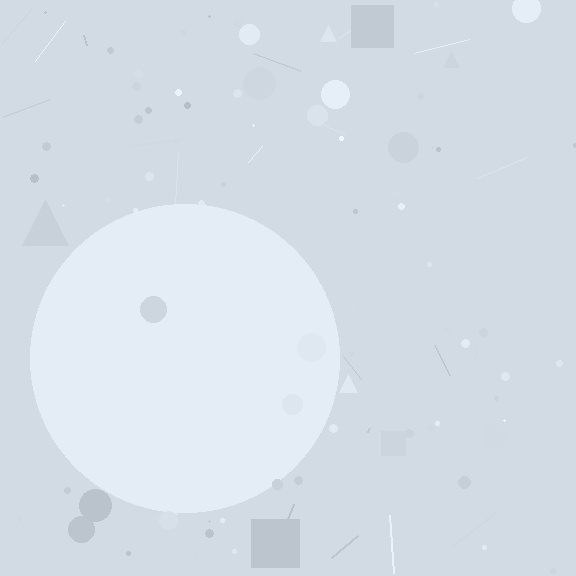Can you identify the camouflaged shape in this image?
The camouflaged shape is a circle.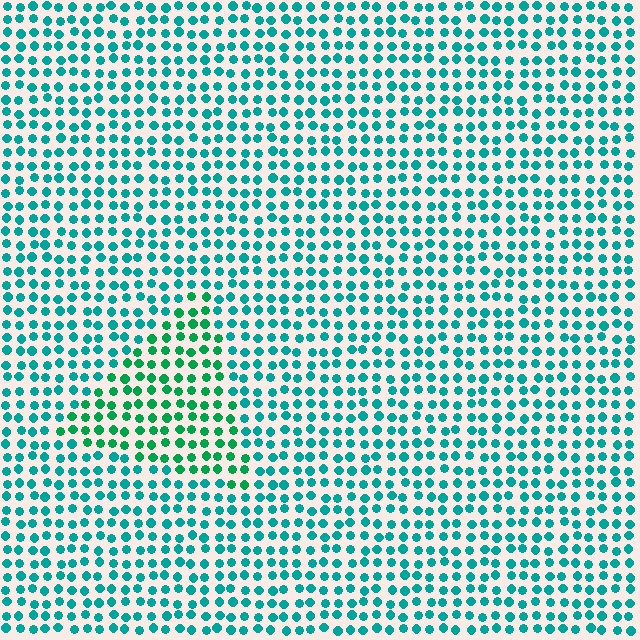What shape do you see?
I see a triangle.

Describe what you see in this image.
The image is filled with small teal elements in a uniform arrangement. A triangle-shaped region is visible where the elements are tinted to a slightly different hue, forming a subtle color boundary.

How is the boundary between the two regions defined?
The boundary is defined purely by a slight shift in hue (about 29 degrees). Spacing, size, and orientation are identical on both sides.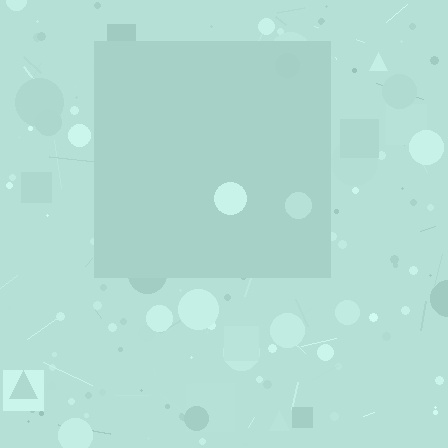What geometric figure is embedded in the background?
A square is embedded in the background.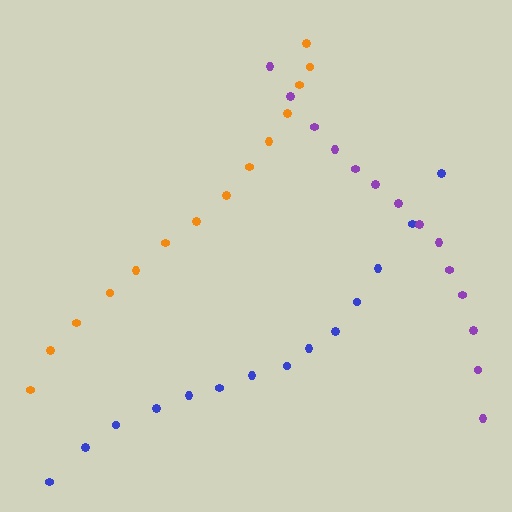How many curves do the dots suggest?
There are 3 distinct paths.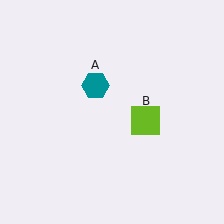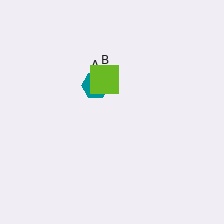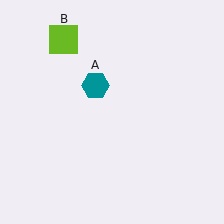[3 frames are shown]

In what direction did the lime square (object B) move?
The lime square (object B) moved up and to the left.